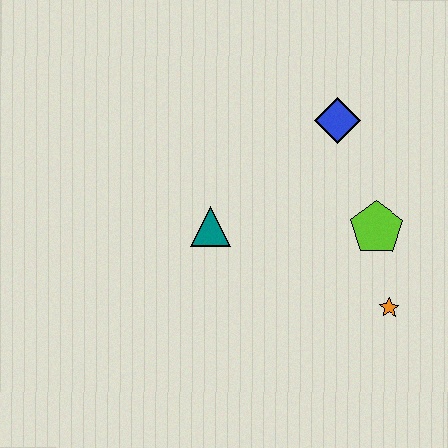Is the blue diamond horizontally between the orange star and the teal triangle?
Yes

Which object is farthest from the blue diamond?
The orange star is farthest from the blue diamond.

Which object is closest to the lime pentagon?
The orange star is closest to the lime pentagon.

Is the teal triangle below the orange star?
No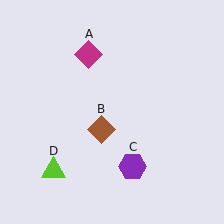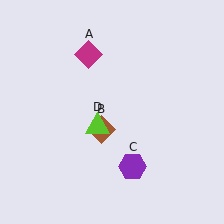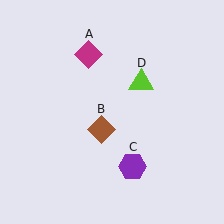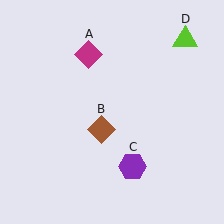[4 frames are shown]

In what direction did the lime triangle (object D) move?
The lime triangle (object D) moved up and to the right.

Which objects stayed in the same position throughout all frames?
Magenta diamond (object A) and brown diamond (object B) and purple hexagon (object C) remained stationary.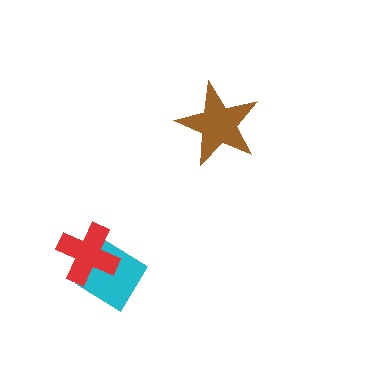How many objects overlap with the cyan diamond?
1 object overlaps with the cyan diamond.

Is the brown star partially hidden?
No, no other shape covers it.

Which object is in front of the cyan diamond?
The red cross is in front of the cyan diamond.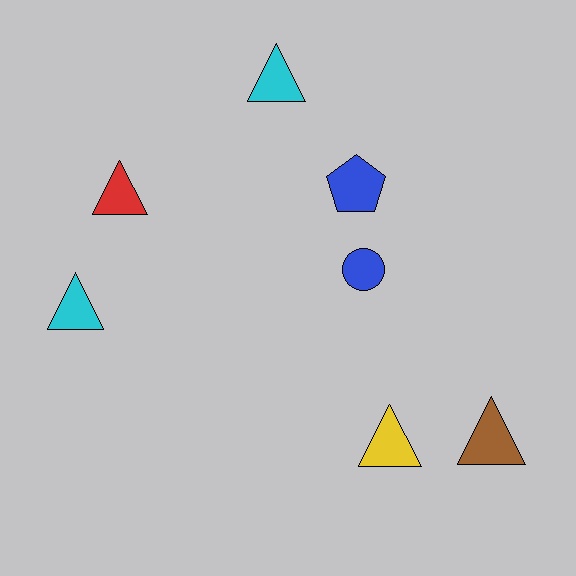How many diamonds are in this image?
There are no diamonds.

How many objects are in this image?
There are 7 objects.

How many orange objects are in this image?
There are no orange objects.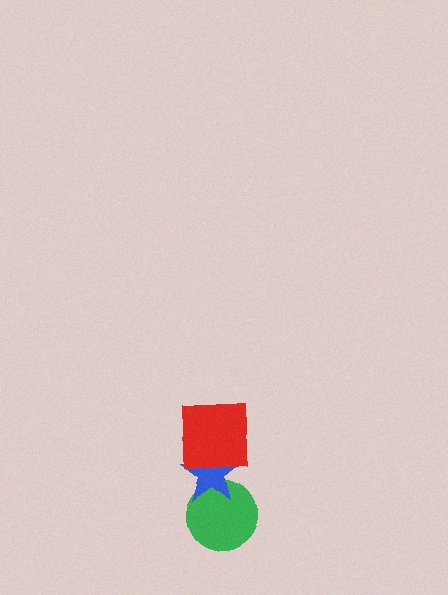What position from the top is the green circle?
The green circle is 3rd from the top.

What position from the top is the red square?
The red square is 1st from the top.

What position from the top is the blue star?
The blue star is 2nd from the top.